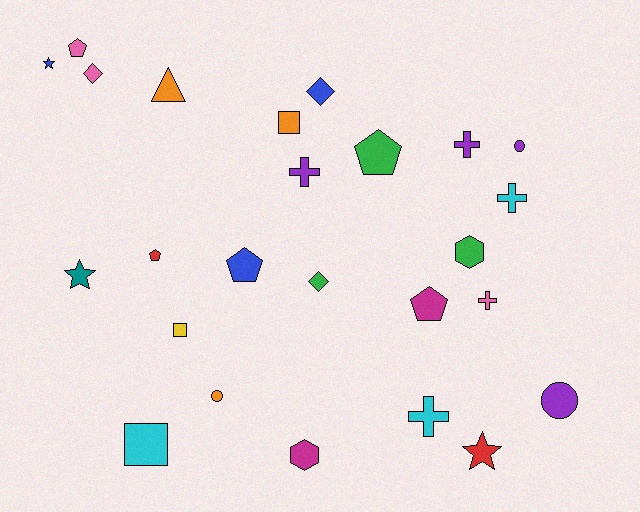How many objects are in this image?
There are 25 objects.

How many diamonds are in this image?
There are 3 diamonds.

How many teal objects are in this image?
There is 1 teal object.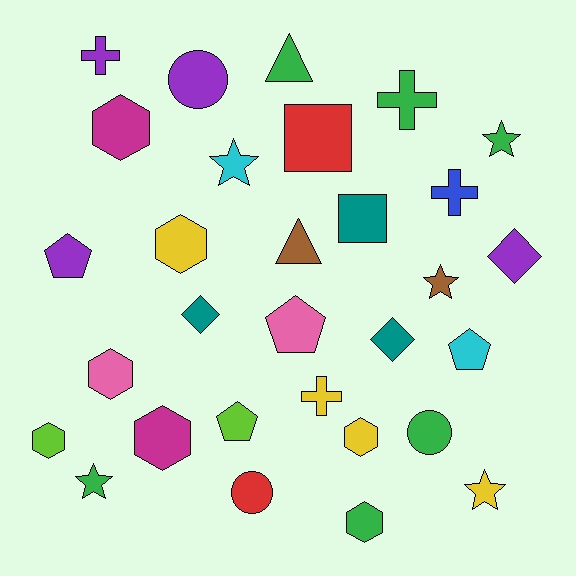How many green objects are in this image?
There are 6 green objects.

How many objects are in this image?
There are 30 objects.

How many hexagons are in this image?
There are 7 hexagons.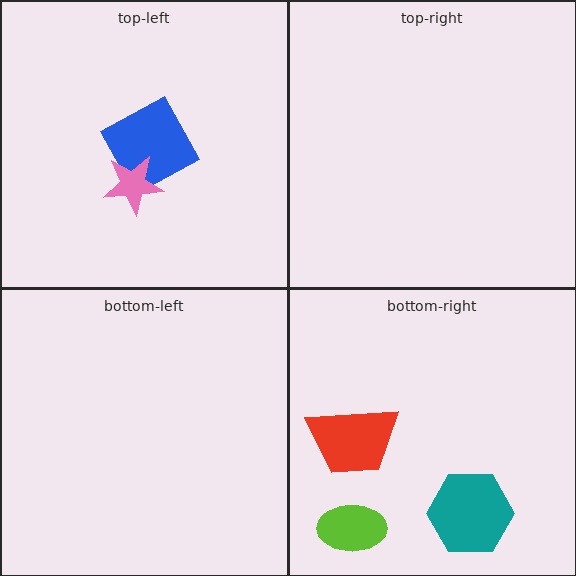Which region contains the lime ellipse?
The bottom-right region.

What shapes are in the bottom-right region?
The teal hexagon, the lime ellipse, the red trapezoid.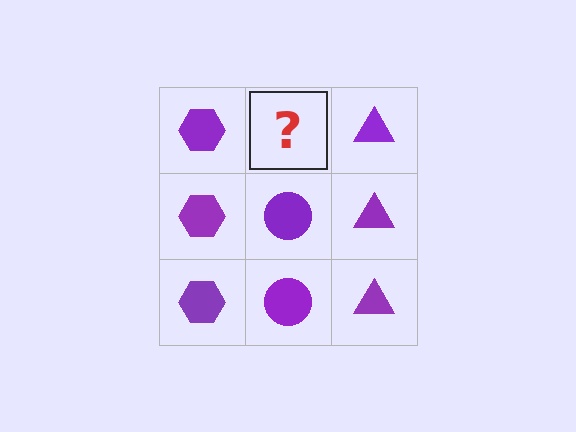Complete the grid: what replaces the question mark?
The question mark should be replaced with a purple circle.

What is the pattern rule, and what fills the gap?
The rule is that each column has a consistent shape. The gap should be filled with a purple circle.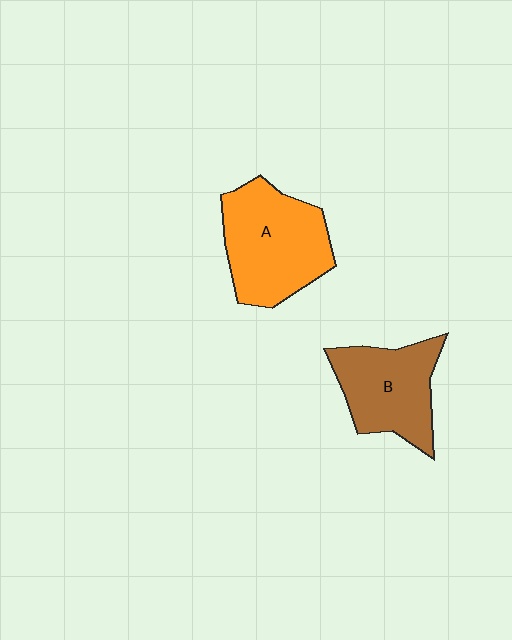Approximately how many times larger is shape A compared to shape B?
Approximately 1.2 times.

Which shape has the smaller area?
Shape B (brown).